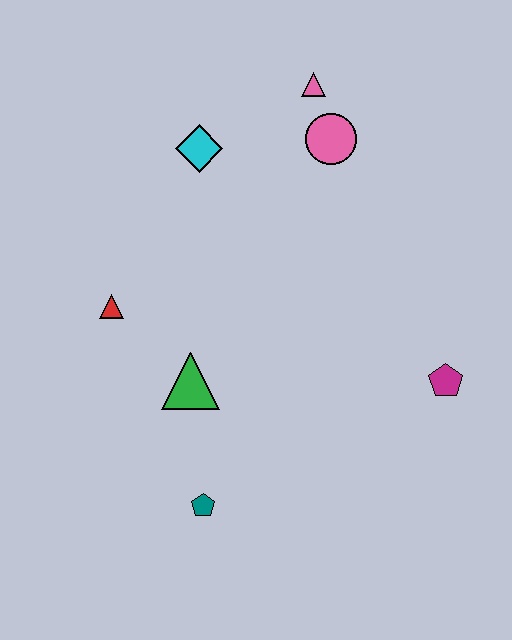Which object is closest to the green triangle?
The red triangle is closest to the green triangle.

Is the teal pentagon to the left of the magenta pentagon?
Yes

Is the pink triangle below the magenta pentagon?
No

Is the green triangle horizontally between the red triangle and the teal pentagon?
Yes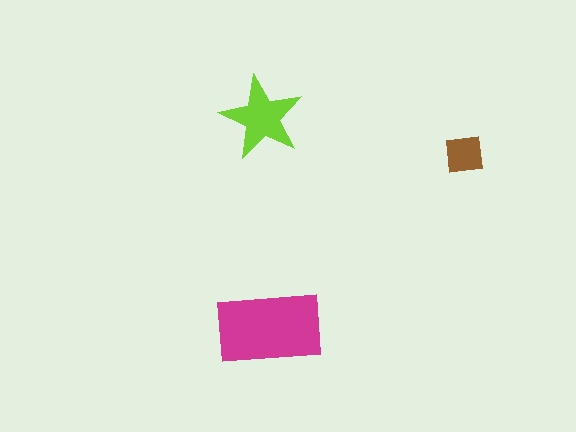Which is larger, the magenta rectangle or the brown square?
The magenta rectangle.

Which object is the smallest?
The brown square.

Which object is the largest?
The magenta rectangle.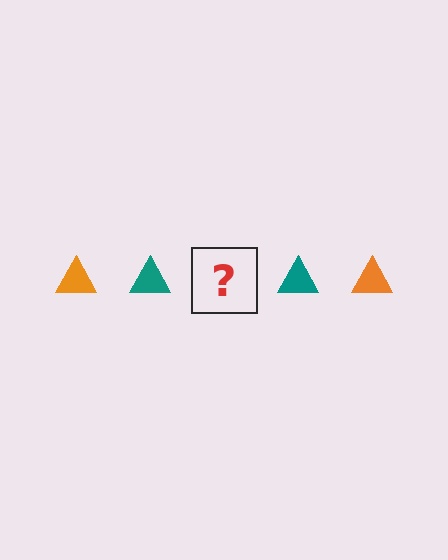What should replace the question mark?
The question mark should be replaced with an orange triangle.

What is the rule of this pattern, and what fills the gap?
The rule is that the pattern cycles through orange, teal triangles. The gap should be filled with an orange triangle.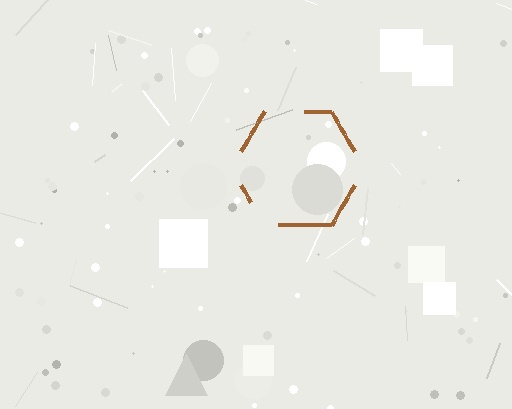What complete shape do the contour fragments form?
The contour fragments form a hexagon.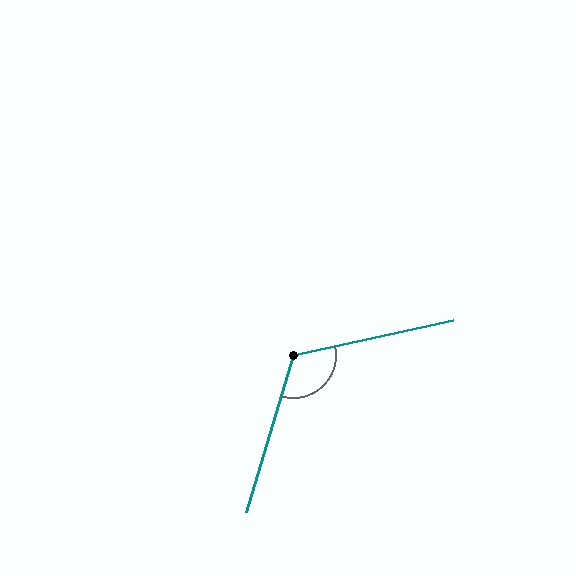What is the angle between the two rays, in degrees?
Approximately 119 degrees.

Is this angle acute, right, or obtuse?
It is obtuse.